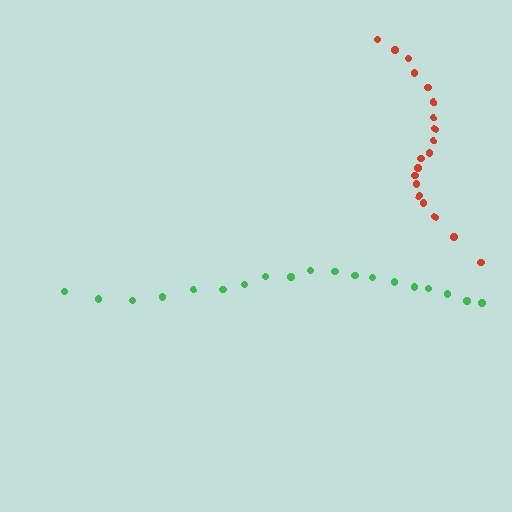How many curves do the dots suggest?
There are 2 distinct paths.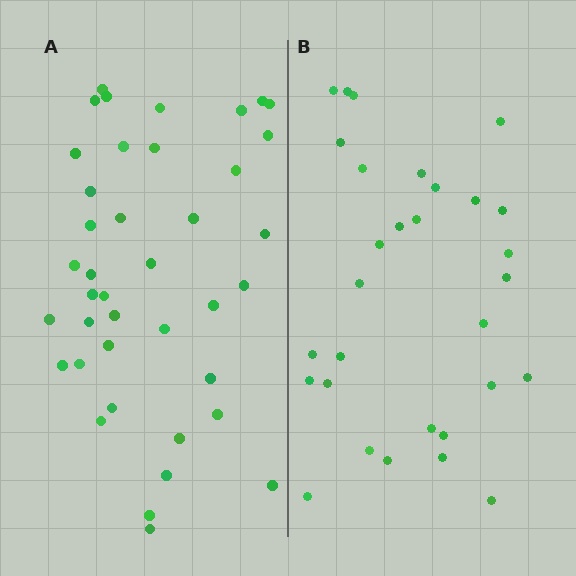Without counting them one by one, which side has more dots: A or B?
Region A (the left region) has more dots.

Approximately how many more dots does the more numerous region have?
Region A has roughly 10 or so more dots than region B.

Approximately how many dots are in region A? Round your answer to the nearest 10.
About 40 dots.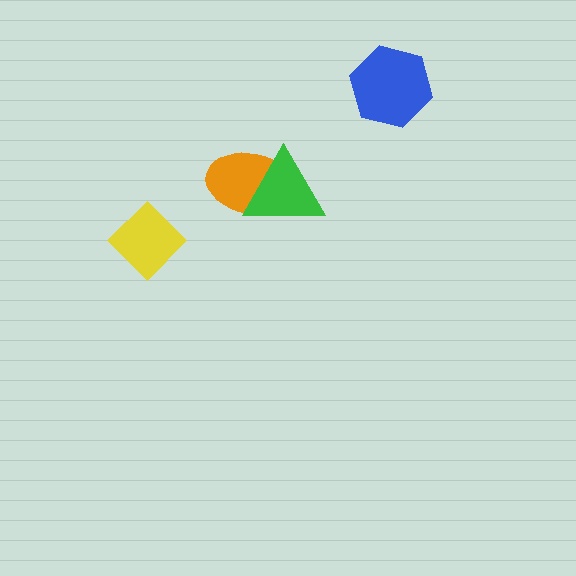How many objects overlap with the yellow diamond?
0 objects overlap with the yellow diamond.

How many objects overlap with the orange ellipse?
1 object overlaps with the orange ellipse.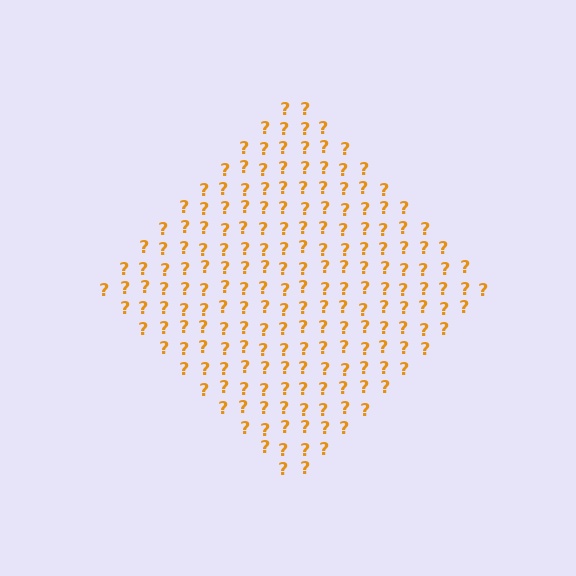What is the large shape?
The large shape is a diamond.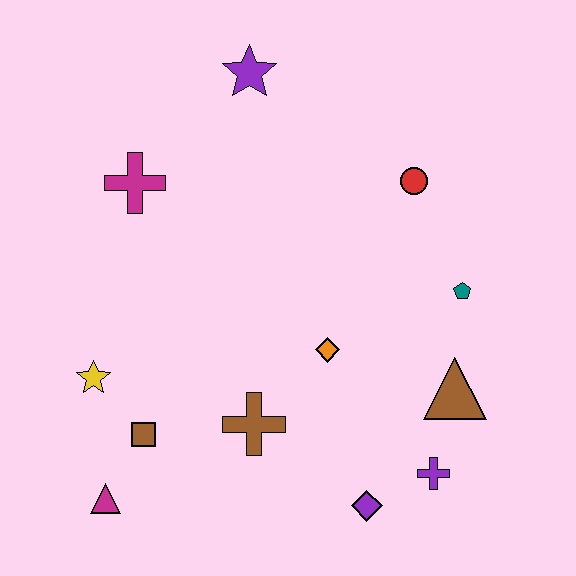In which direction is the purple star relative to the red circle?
The purple star is to the left of the red circle.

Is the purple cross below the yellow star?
Yes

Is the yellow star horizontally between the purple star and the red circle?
No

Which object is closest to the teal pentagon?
The brown triangle is closest to the teal pentagon.